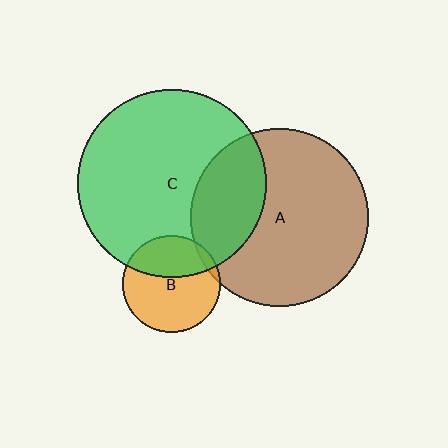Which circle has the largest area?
Circle C (green).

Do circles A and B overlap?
Yes.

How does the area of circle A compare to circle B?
Approximately 3.3 times.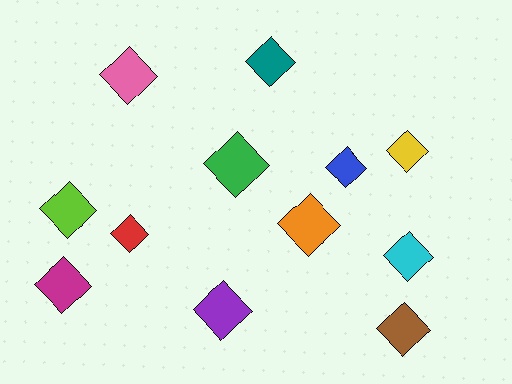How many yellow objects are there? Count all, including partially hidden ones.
There is 1 yellow object.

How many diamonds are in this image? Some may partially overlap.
There are 12 diamonds.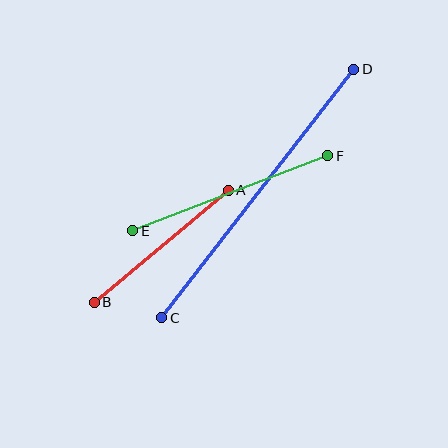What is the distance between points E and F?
The distance is approximately 209 pixels.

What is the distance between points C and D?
The distance is approximately 314 pixels.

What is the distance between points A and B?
The distance is approximately 175 pixels.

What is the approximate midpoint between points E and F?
The midpoint is at approximately (230, 193) pixels.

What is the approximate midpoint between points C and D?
The midpoint is at approximately (258, 194) pixels.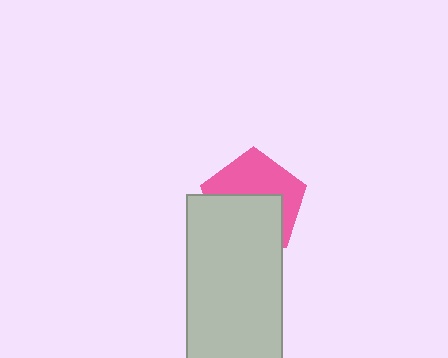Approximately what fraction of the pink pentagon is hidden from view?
Roughly 52% of the pink pentagon is hidden behind the light gray rectangle.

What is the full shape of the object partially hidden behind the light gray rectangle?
The partially hidden object is a pink pentagon.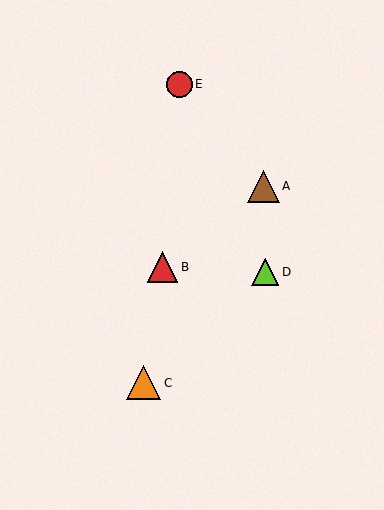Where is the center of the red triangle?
The center of the red triangle is at (163, 267).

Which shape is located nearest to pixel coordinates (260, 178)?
The brown triangle (labeled A) at (263, 186) is nearest to that location.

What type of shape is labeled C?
Shape C is an orange triangle.